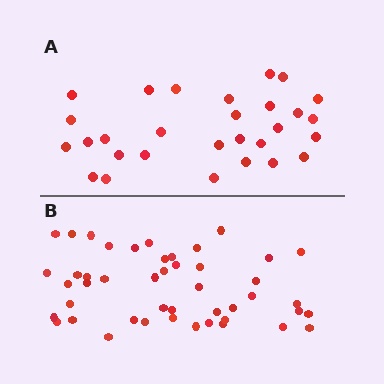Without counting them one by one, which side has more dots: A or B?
Region B (the bottom region) has more dots.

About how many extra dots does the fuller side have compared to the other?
Region B has approximately 15 more dots than region A.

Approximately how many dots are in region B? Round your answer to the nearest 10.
About 50 dots. (The exact count is 46, which rounds to 50.)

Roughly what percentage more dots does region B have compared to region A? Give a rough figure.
About 60% more.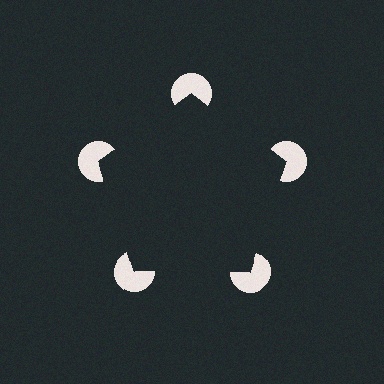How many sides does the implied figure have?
5 sides.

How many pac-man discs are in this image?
There are 5 — one at each vertex of the illusory pentagon.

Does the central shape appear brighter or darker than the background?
It typically appears slightly darker than the background, even though no actual brightness change is drawn.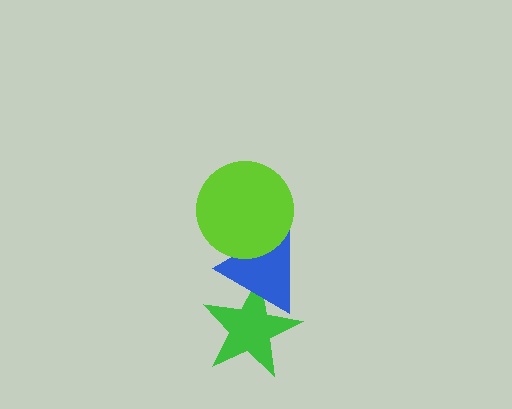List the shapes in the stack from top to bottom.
From top to bottom: the lime circle, the blue triangle, the green star.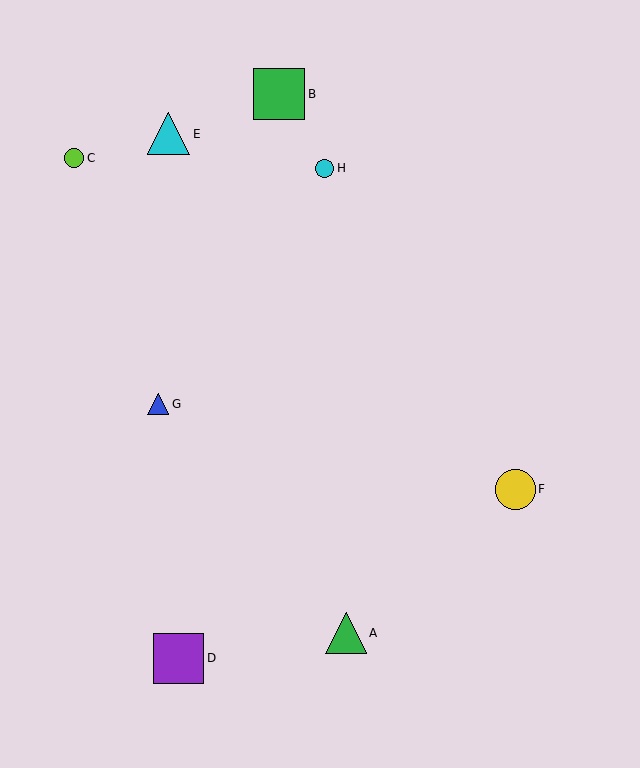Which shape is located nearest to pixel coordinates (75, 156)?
The lime circle (labeled C) at (74, 158) is nearest to that location.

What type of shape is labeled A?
Shape A is a green triangle.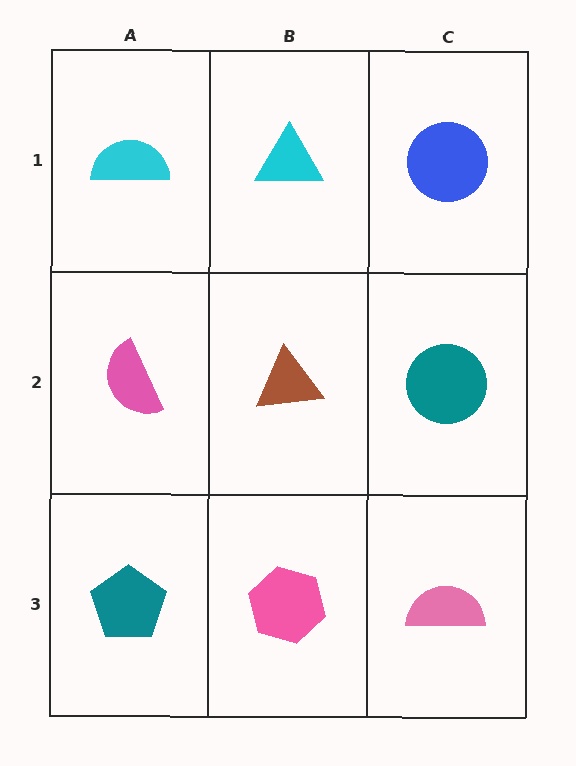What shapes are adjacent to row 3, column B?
A brown triangle (row 2, column B), a teal pentagon (row 3, column A), a pink semicircle (row 3, column C).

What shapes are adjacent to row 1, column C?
A teal circle (row 2, column C), a cyan triangle (row 1, column B).